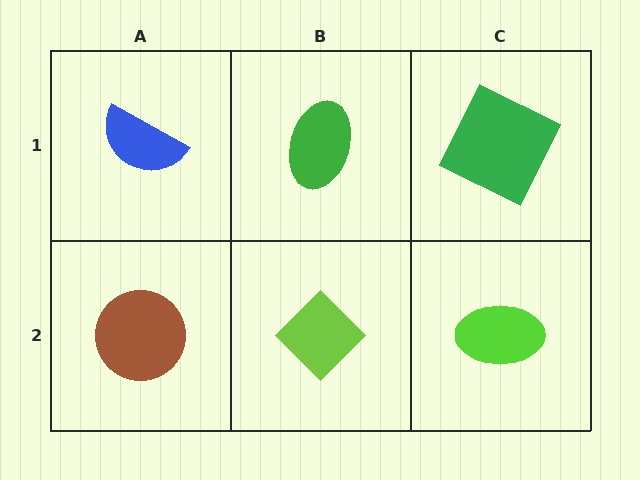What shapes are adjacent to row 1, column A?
A brown circle (row 2, column A), a green ellipse (row 1, column B).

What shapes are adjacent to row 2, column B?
A green ellipse (row 1, column B), a brown circle (row 2, column A), a lime ellipse (row 2, column C).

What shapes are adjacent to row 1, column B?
A lime diamond (row 2, column B), a blue semicircle (row 1, column A), a green square (row 1, column C).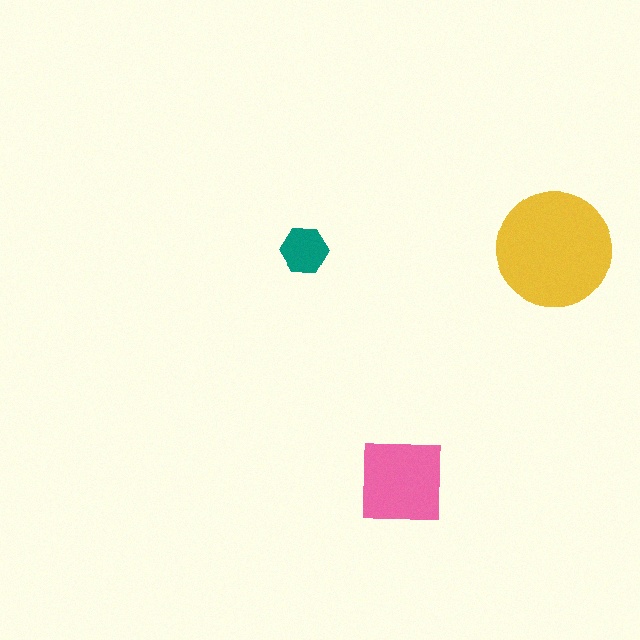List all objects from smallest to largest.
The teal hexagon, the pink square, the yellow circle.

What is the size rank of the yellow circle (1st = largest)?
1st.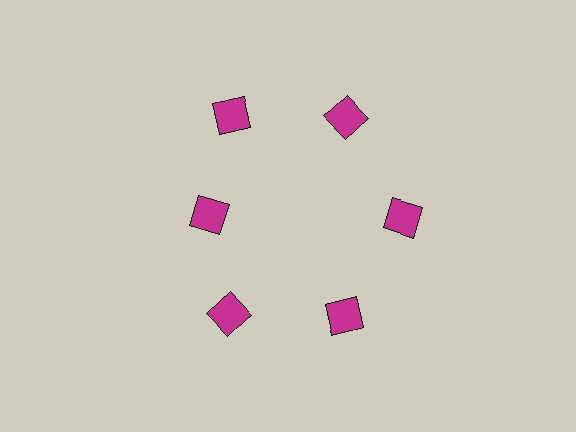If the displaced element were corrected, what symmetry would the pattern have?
It would have 6-fold rotational symmetry — the pattern would map onto itself every 60 degrees.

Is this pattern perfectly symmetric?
No. The 6 magenta squares are arranged in a ring, but one element near the 9 o'clock position is pulled inward toward the center, breaking the 6-fold rotational symmetry.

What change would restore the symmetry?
The symmetry would be restored by moving it outward, back onto the ring so that all 6 squares sit at equal angles and equal distance from the center.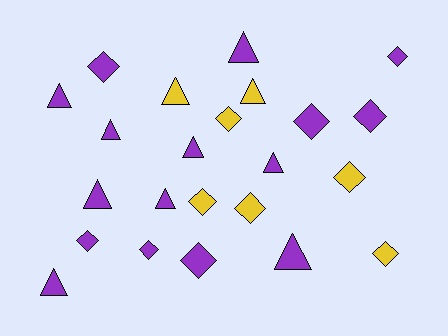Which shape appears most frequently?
Diamond, with 12 objects.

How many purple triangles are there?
There are 9 purple triangles.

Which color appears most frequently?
Purple, with 16 objects.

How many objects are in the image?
There are 23 objects.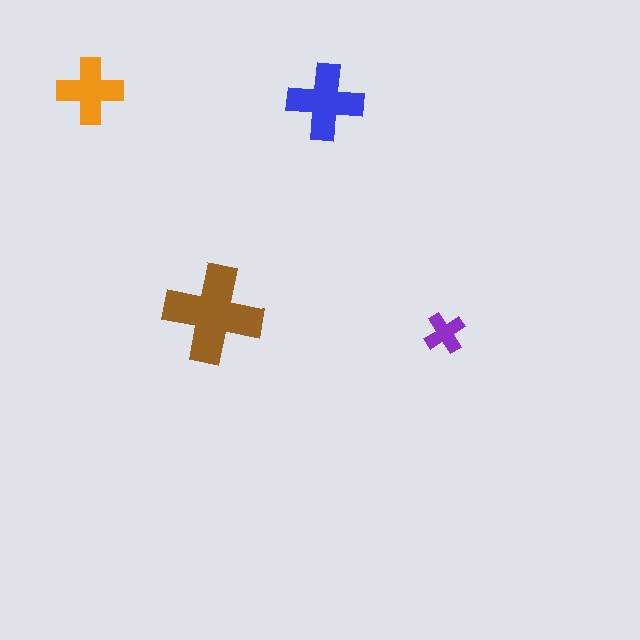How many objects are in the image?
There are 4 objects in the image.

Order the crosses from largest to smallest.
the brown one, the blue one, the orange one, the purple one.